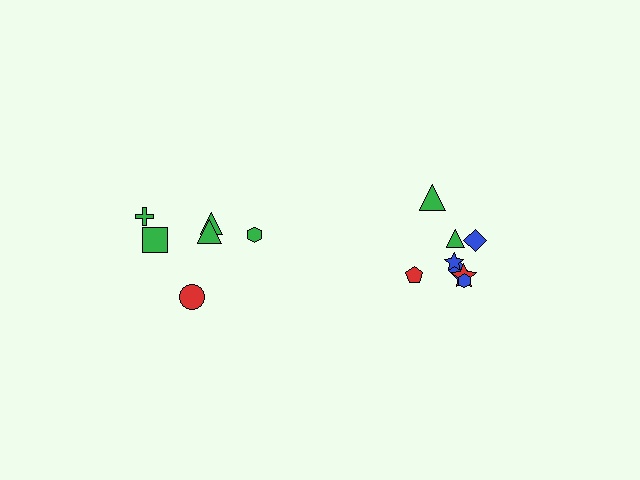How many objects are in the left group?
There are 6 objects.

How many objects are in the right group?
There are 8 objects.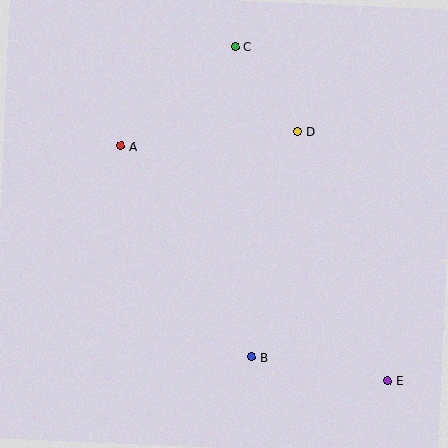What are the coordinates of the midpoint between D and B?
The midpoint between D and B is at (275, 244).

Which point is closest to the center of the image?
Point D at (298, 132) is closest to the center.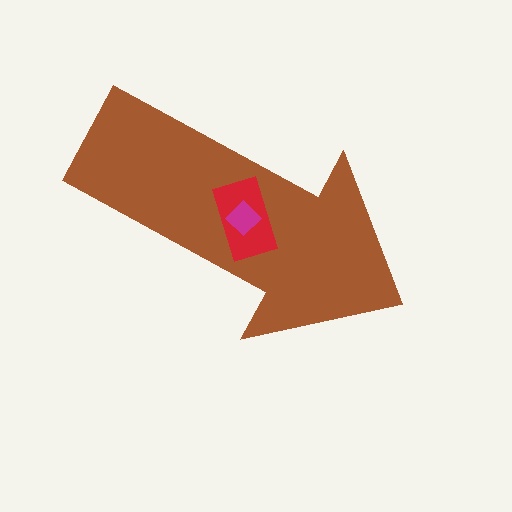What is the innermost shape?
The magenta diamond.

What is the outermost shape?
The brown arrow.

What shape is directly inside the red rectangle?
The magenta diamond.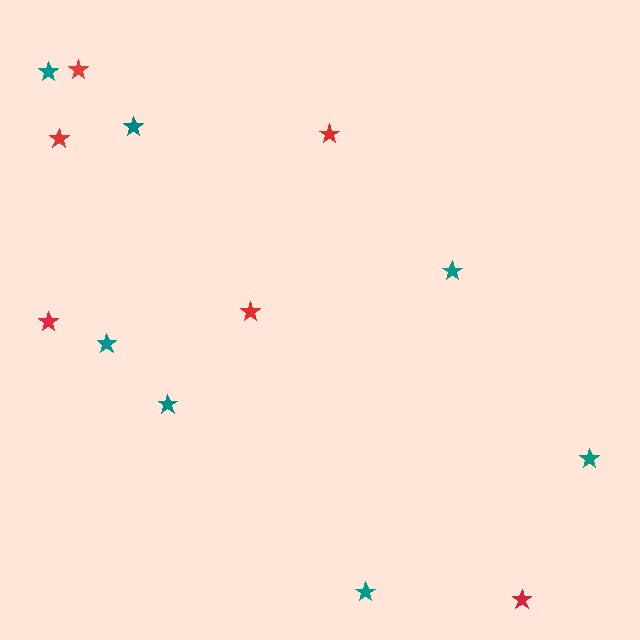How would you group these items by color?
There are 2 groups: one group of teal stars (7) and one group of red stars (6).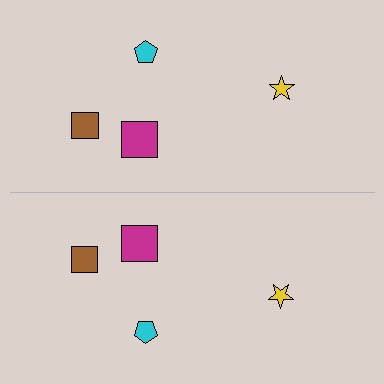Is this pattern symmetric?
Yes, this pattern has bilateral (reflection) symmetry.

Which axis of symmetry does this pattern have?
The pattern has a horizontal axis of symmetry running through the center of the image.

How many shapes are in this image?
There are 8 shapes in this image.